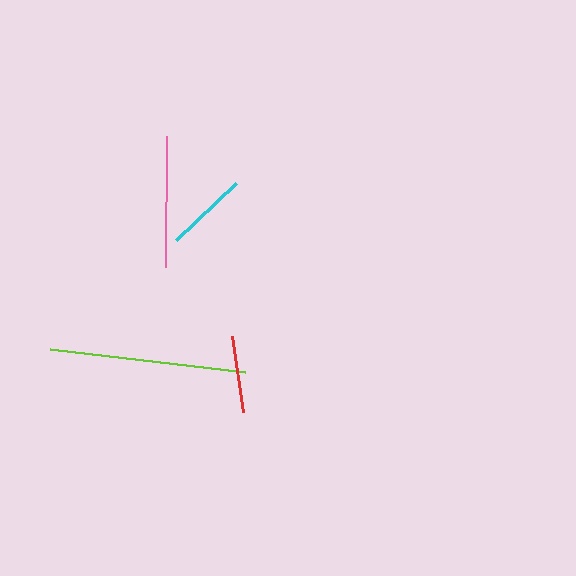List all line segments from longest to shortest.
From longest to shortest: lime, pink, cyan, red.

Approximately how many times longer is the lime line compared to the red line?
The lime line is approximately 2.5 times the length of the red line.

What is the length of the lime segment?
The lime segment is approximately 196 pixels long.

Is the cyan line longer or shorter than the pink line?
The pink line is longer than the cyan line.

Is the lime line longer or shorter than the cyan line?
The lime line is longer than the cyan line.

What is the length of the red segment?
The red segment is approximately 77 pixels long.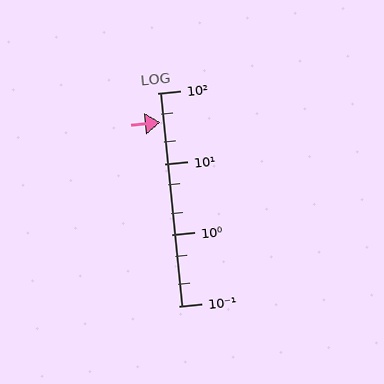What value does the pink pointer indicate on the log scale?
The pointer indicates approximately 38.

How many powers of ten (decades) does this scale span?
The scale spans 3 decades, from 0.1 to 100.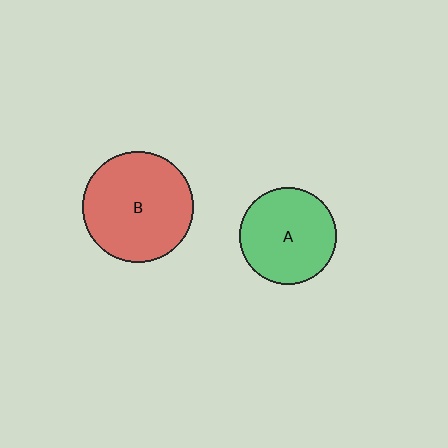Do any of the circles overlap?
No, none of the circles overlap.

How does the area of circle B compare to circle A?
Approximately 1.3 times.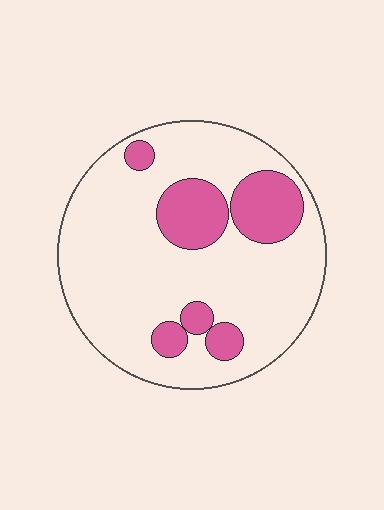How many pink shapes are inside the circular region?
6.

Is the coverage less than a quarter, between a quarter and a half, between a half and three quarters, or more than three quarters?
Less than a quarter.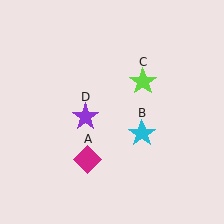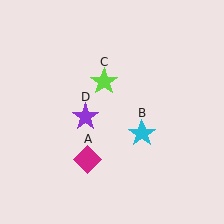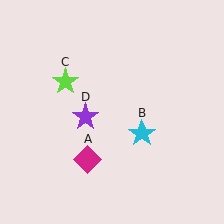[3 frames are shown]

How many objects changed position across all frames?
1 object changed position: lime star (object C).